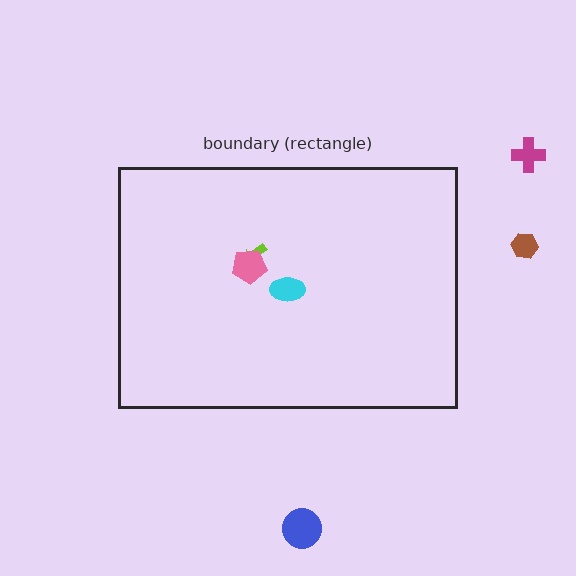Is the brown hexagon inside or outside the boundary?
Outside.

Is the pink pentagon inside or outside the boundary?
Inside.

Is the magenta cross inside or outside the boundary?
Outside.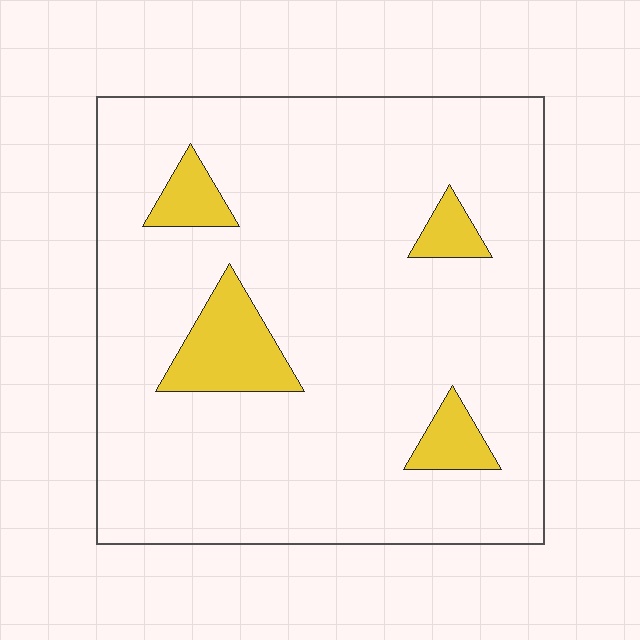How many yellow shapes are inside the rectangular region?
4.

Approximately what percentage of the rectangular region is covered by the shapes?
Approximately 10%.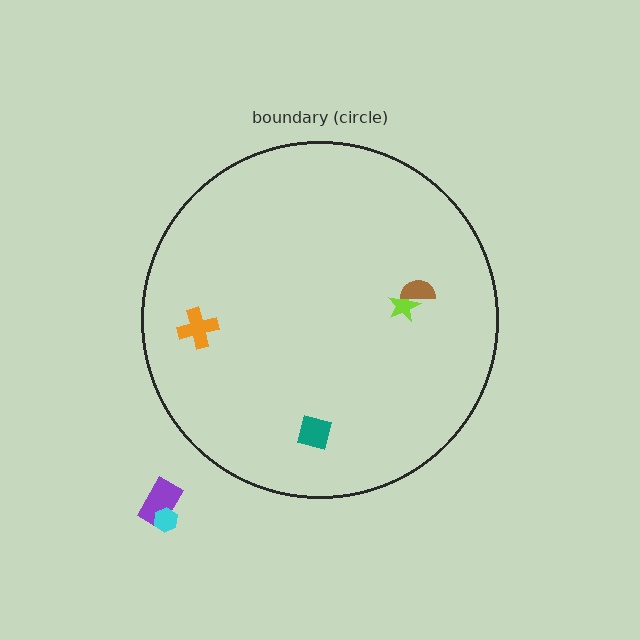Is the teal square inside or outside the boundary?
Inside.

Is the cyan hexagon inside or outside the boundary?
Outside.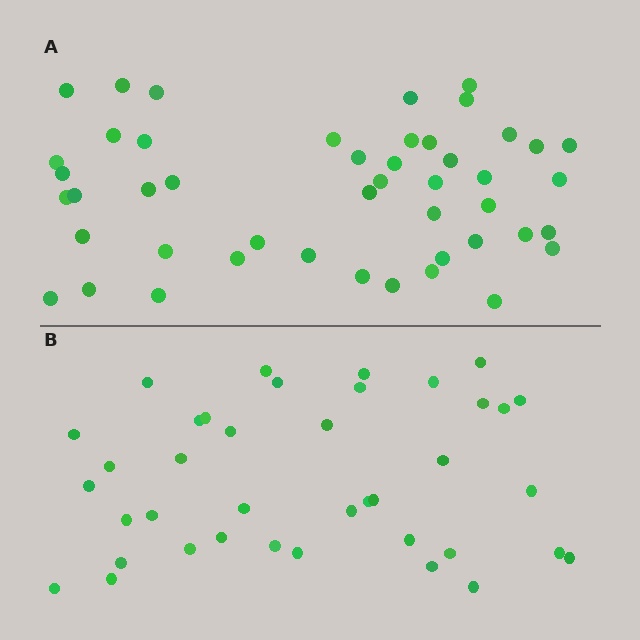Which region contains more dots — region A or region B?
Region A (the top region) has more dots.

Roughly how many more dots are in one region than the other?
Region A has roughly 8 or so more dots than region B.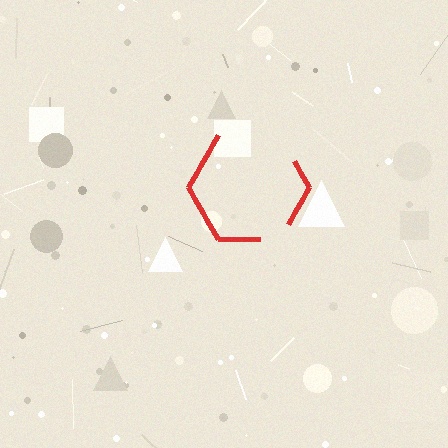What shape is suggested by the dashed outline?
The dashed outline suggests a hexagon.